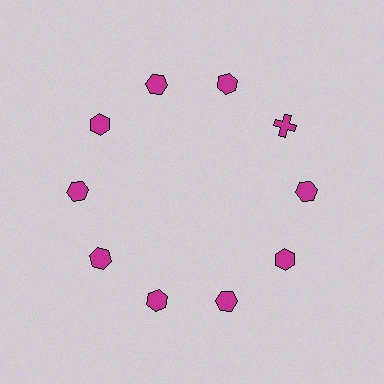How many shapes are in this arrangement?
There are 10 shapes arranged in a ring pattern.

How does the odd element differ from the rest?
It has a different shape: cross instead of hexagon.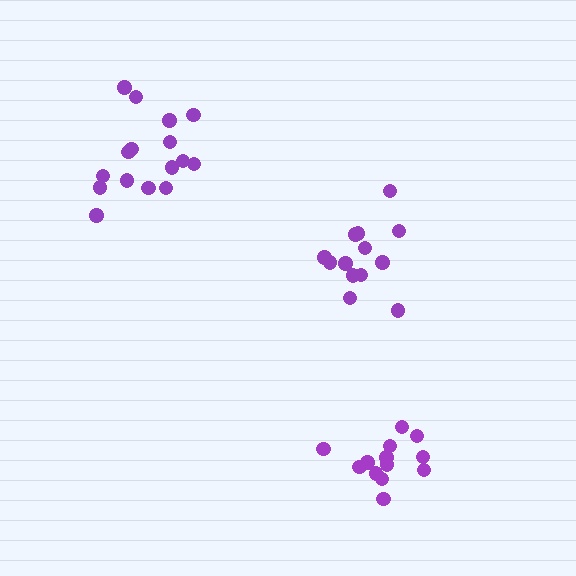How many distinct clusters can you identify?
There are 3 distinct clusters.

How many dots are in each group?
Group 1: 13 dots, Group 2: 16 dots, Group 3: 13 dots (42 total).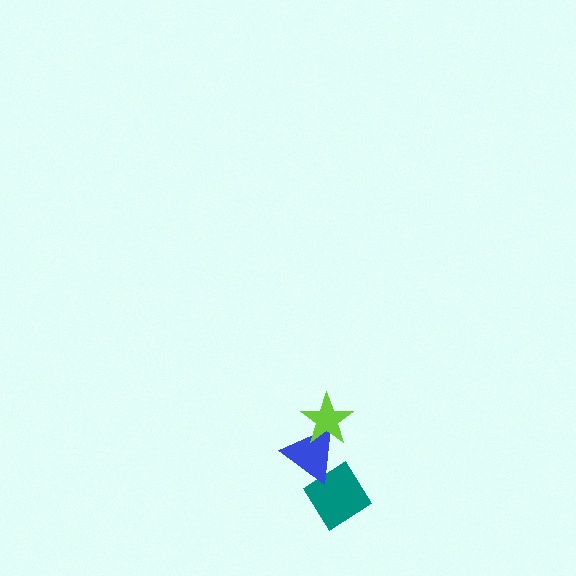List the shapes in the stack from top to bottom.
From top to bottom: the lime star, the blue triangle, the teal diamond.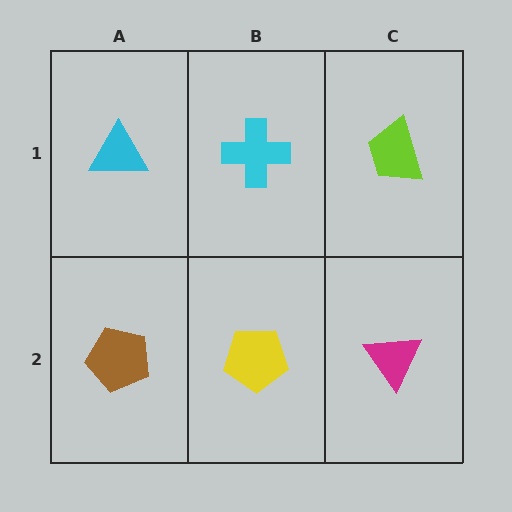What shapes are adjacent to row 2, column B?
A cyan cross (row 1, column B), a brown pentagon (row 2, column A), a magenta triangle (row 2, column C).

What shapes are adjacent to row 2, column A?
A cyan triangle (row 1, column A), a yellow pentagon (row 2, column B).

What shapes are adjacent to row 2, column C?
A lime trapezoid (row 1, column C), a yellow pentagon (row 2, column B).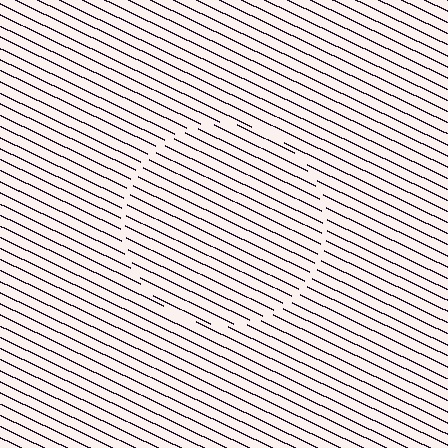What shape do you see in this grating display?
An illusory circle. The interior of the shape contains the same grating, shifted by half a period — the contour is defined by the phase discontinuity where line-ends from the inner and outer gratings abut.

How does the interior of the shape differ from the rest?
The interior of the shape contains the same grating, shifted by half a period — the contour is defined by the phase discontinuity where line-ends from the inner and outer gratings abut.